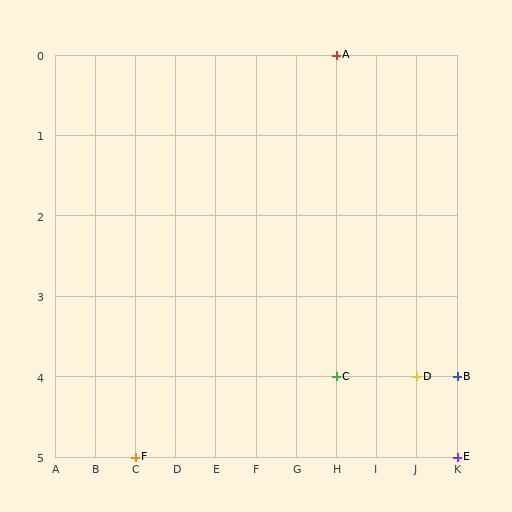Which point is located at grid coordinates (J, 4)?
Point D is at (J, 4).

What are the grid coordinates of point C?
Point C is at grid coordinates (H, 4).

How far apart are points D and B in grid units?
Points D and B are 1 column apart.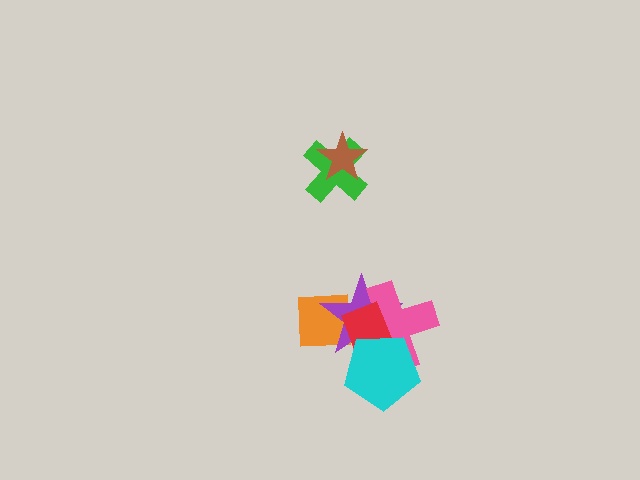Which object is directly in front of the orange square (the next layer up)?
The purple star is directly in front of the orange square.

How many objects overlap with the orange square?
3 objects overlap with the orange square.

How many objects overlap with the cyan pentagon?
3 objects overlap with the cyan pentagon.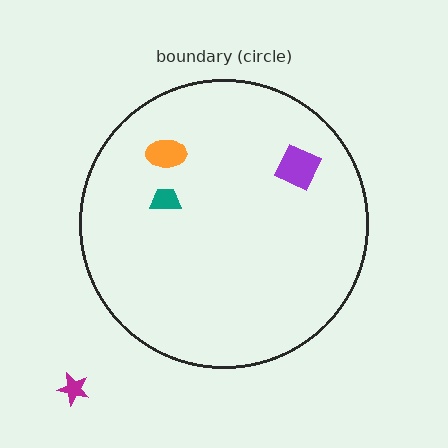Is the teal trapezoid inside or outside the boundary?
Inside.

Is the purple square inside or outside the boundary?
Inside.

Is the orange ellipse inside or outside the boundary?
Inside.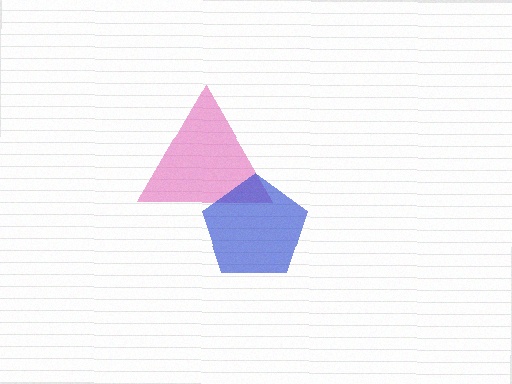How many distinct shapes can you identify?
There are 2 distinct shapes: a pink triangle, a blue pentagon.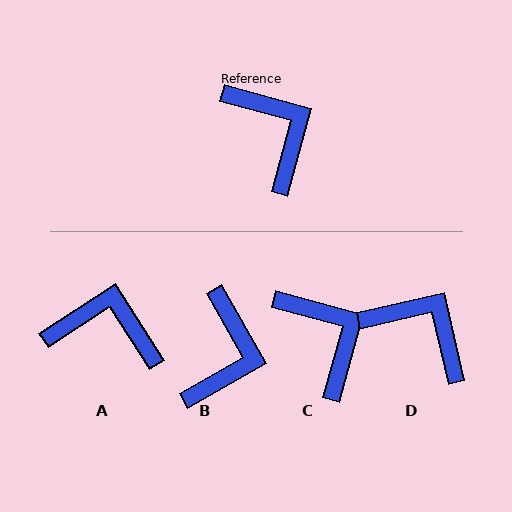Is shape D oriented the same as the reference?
No, it is off by about 28 degrees.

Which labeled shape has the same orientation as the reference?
C.